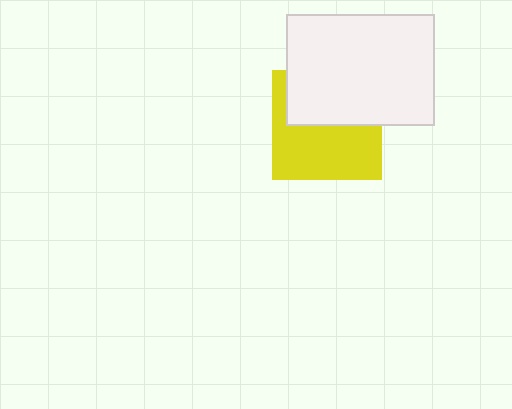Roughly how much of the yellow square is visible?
About half of it is visible (roughly 56%).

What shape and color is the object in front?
The object in front is a white rectangle.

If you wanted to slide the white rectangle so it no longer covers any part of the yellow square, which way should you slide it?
Slide it up — that is the most direct way to separate the two shapes.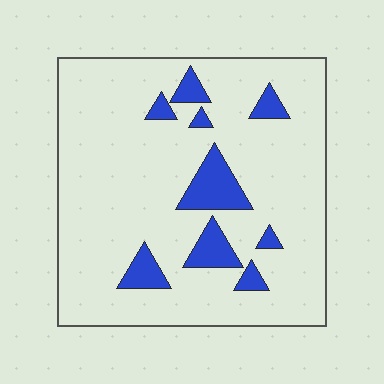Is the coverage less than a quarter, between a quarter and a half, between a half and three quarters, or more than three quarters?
Less than a quarter.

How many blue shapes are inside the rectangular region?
9.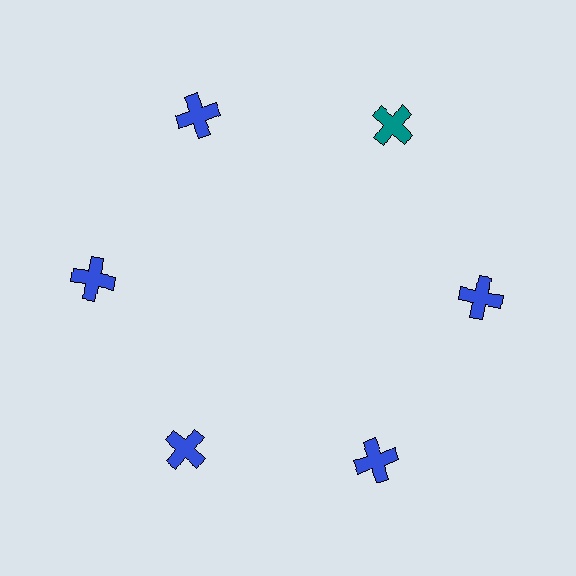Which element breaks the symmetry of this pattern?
The teal cross at roughly the 1 o'clock position breaks the symmetry. All other shapes are blue crosses.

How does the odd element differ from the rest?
It has a different color: teal instead of blue.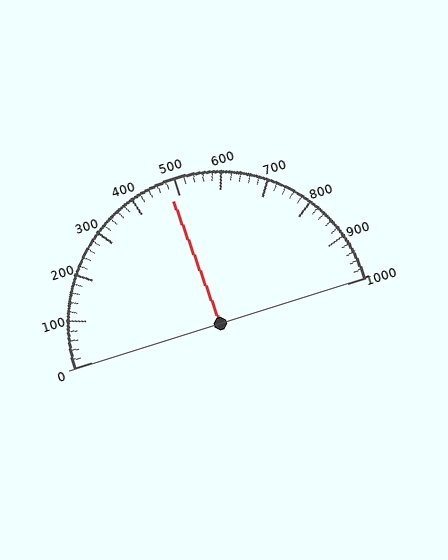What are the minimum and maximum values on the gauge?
The gauge ranges from 0 to 1000.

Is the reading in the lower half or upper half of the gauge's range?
The reading is in the lower half of the range (0 to 1000).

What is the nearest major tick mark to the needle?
The nearest major tick mark is 500.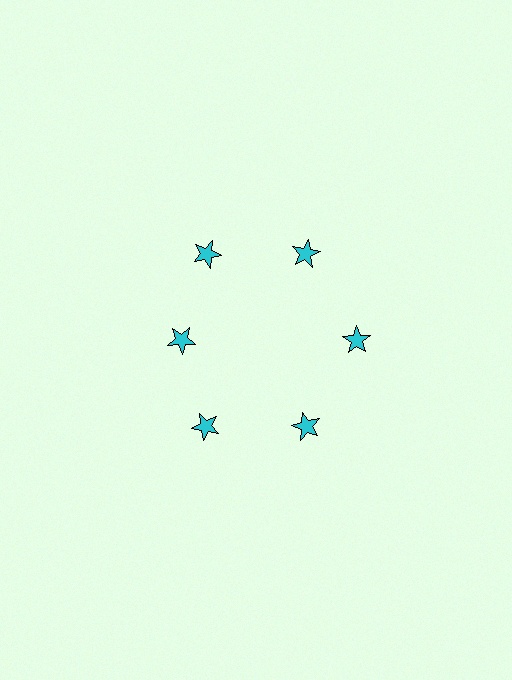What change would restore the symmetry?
The symmetry would be restored by moving it outward, back onto the ring so that all 6 stars sit at equal angles and equal distance from the center.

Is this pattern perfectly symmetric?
No. The 6 cyan stars are arranged in a ring, but one element near the 9 o'clock position is pulled inward toward the center, breaking the 6-fold rotational symmetry.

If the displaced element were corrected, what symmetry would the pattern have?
It would have 6-fold rotational symmetry — the pattern would map onto itself every 60 degrees.